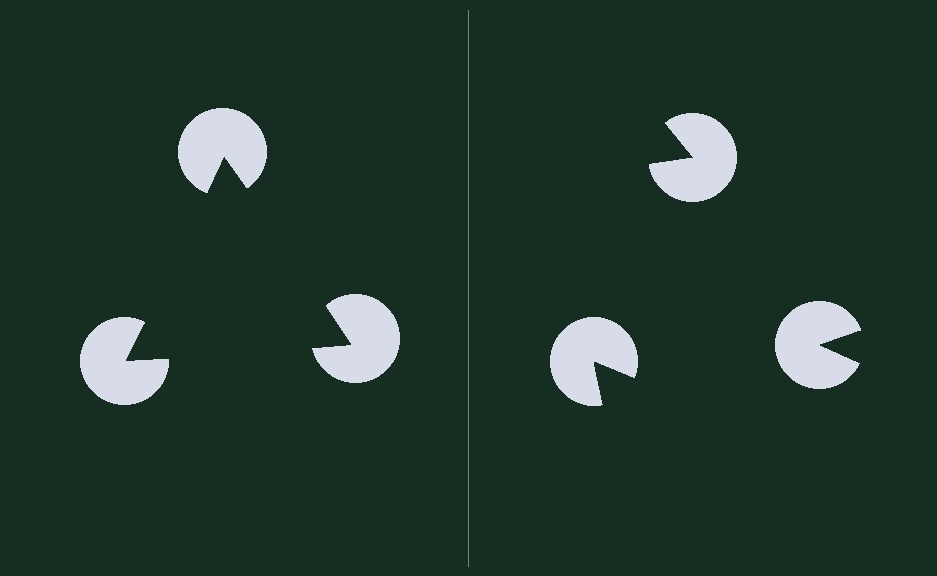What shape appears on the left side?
An illusory triangle.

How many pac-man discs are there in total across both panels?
6 — 3 on each side.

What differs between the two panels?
The pac-man discs are positioned identically on both sides; only the wedge orientations differ. On the left they align to a triangle; on the right they are misaligned.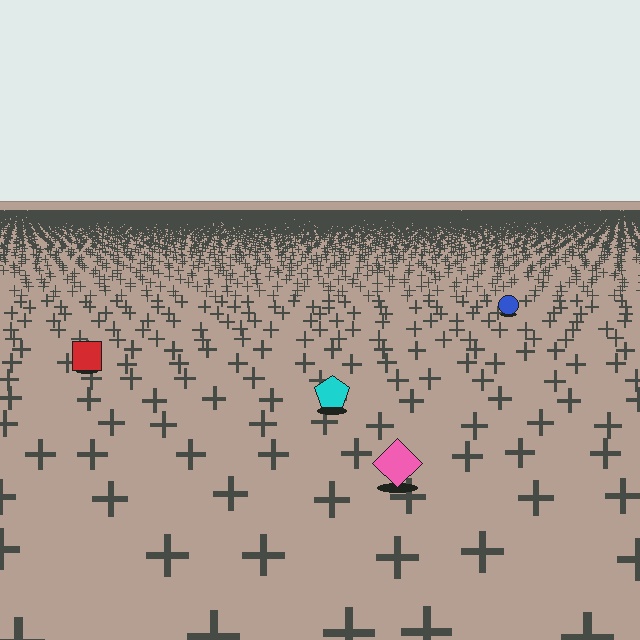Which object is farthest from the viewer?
The blue circle is farthest from the viewer. It appears smaller and the ground texture around it is denser.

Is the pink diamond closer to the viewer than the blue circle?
Yes. The pink diamond is closer — you can tell from the texture gradient: the ground texture is coarser near it.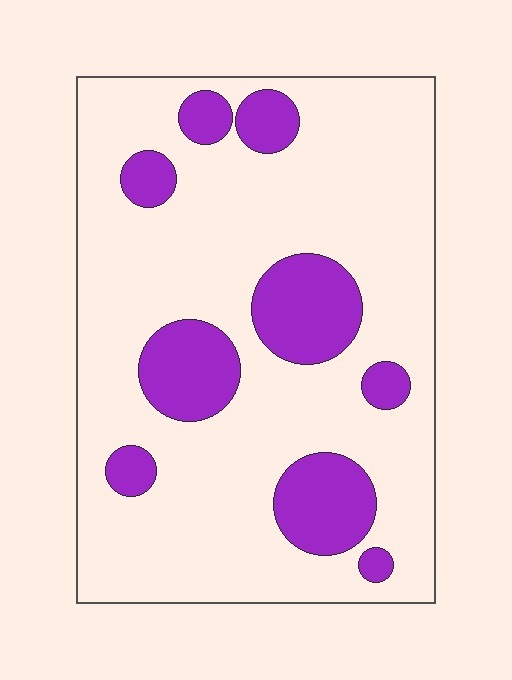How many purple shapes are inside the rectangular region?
9.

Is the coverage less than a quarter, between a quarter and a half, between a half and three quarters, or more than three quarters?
Less than a quarter.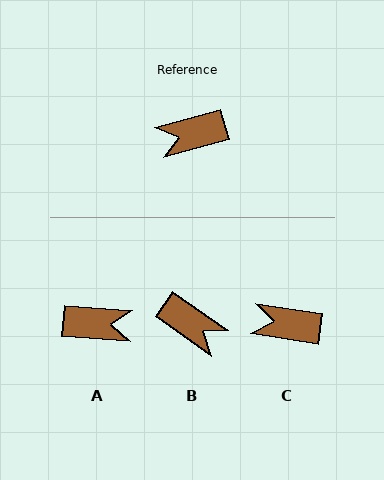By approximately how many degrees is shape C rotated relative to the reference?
Approximately 24 degrees clockwise.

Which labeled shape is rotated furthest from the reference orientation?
A, about 160 degrees away.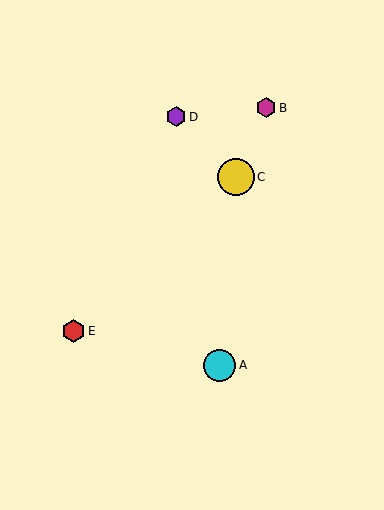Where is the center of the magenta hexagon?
The center of the magenta hexagon is at (266, 108).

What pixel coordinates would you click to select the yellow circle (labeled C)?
Click at (236, 177) to select the yellow circle C.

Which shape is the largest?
The yellow circle (labeled C) is the largest.